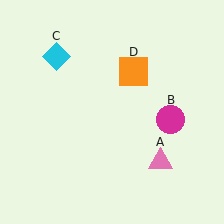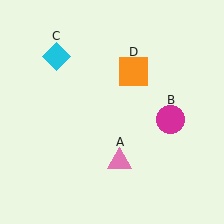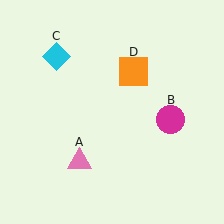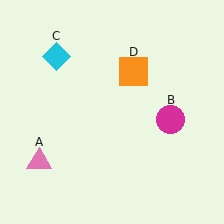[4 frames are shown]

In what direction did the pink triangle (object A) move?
The pink triangle (object A) moved left.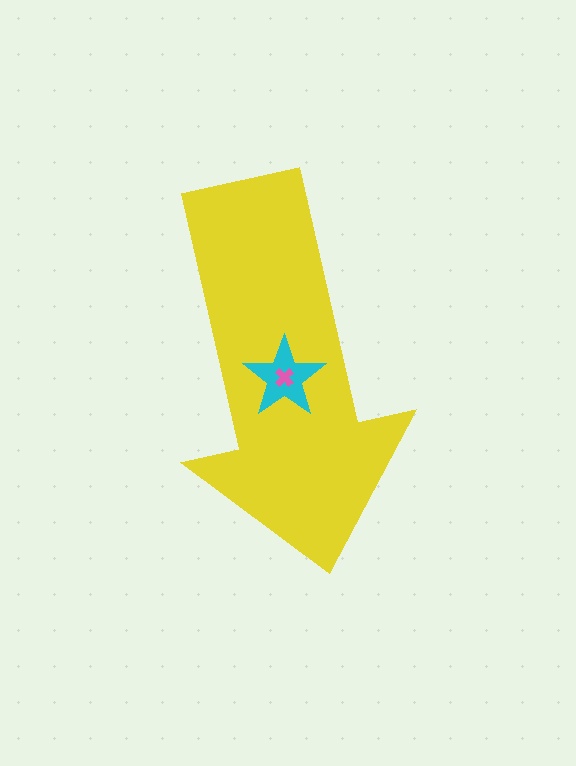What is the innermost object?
The pink cross.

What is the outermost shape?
The yellow arrow.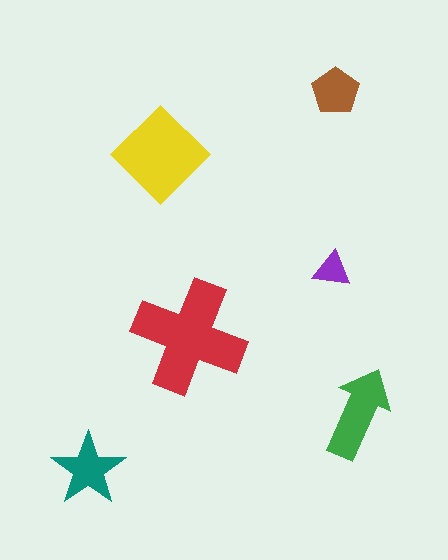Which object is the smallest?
The purple triangle.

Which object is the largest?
The red cross.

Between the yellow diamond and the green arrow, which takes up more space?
The yellow diamond.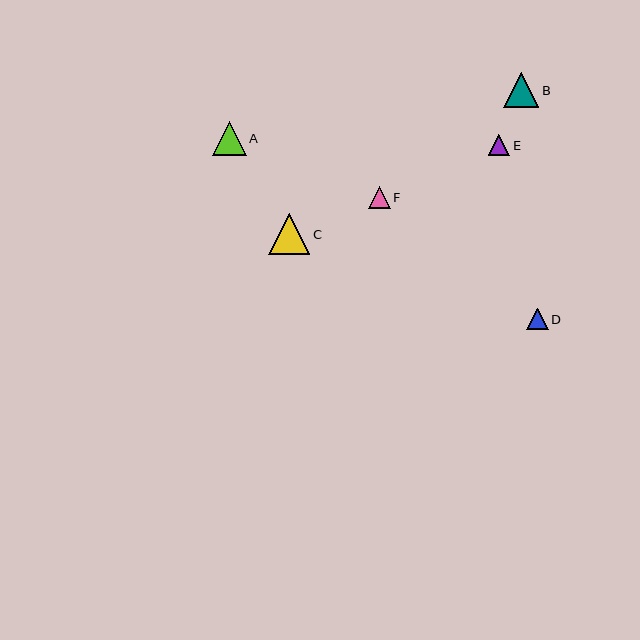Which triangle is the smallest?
Triangle E is the smallest with a size of approximately 22 pixels.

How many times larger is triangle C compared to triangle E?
Triangle C is approximately 1.9 times the size of triangle E.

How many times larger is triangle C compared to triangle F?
Triangle C is approximately 1.9 times the size of triangle F.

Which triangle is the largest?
Triangle C is the largest with a size of approximately 41 pixels.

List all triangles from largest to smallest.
From largest to smallest: C, B, A, D, F, E.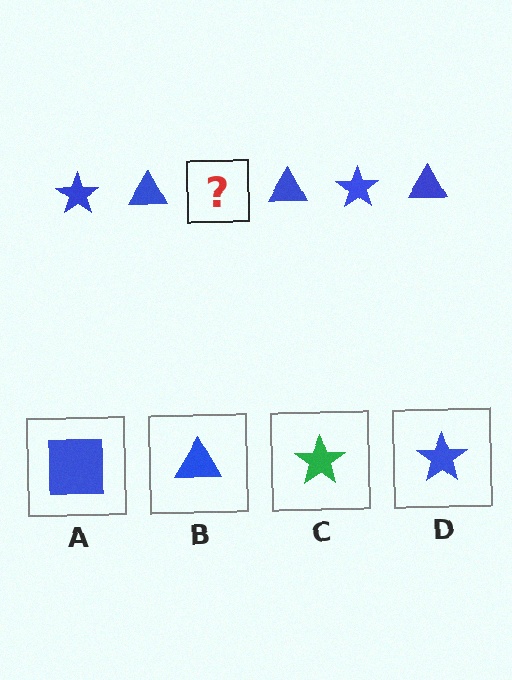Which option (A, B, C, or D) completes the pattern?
D.